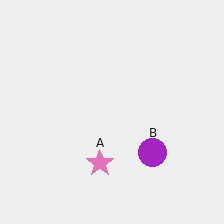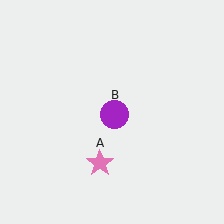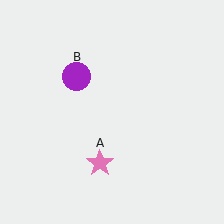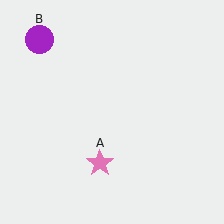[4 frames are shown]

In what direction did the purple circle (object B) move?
The purple circle (object B) moved up and to the left.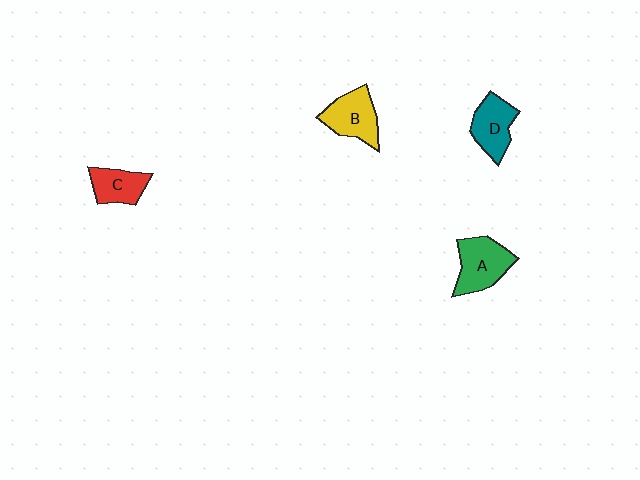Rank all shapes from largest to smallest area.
From largest to smallest: A (green), B (yellow), D (teal), C (red).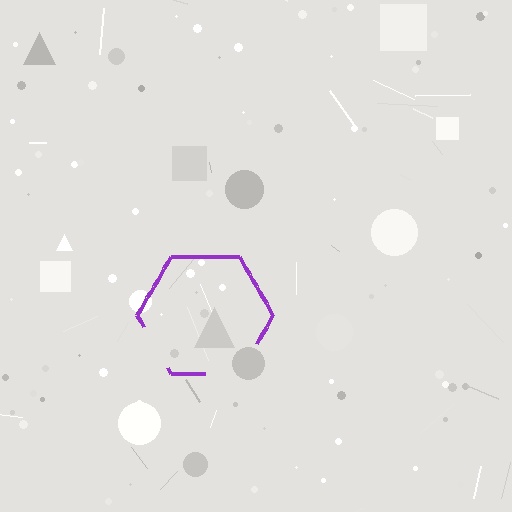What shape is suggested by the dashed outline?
The dashed outline suggests a hexagon.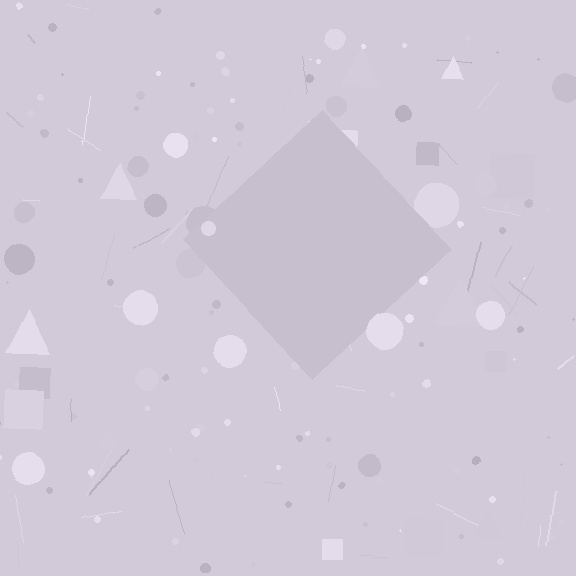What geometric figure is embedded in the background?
A diamond is embedded in the background.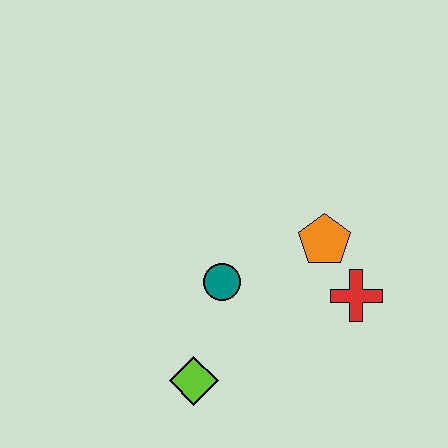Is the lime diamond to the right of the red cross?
No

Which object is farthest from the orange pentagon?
The lime diamond is farthest from the orange pentagon.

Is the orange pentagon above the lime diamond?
Yes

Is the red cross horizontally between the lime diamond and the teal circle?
No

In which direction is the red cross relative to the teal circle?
The red cross is to the right of the teal circle.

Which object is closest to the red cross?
The orange pentagon is closest to the red cross.